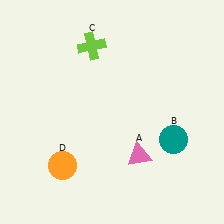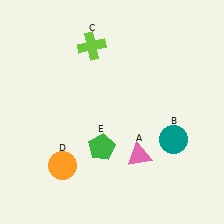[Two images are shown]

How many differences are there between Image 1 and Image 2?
There is 1 difference between the two images.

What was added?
A green pentagon (E) was added in Image 2.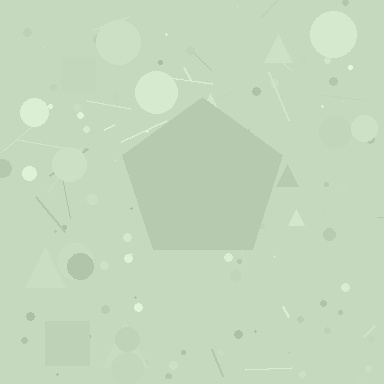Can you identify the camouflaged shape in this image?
The camouflaged shape is a pentagon.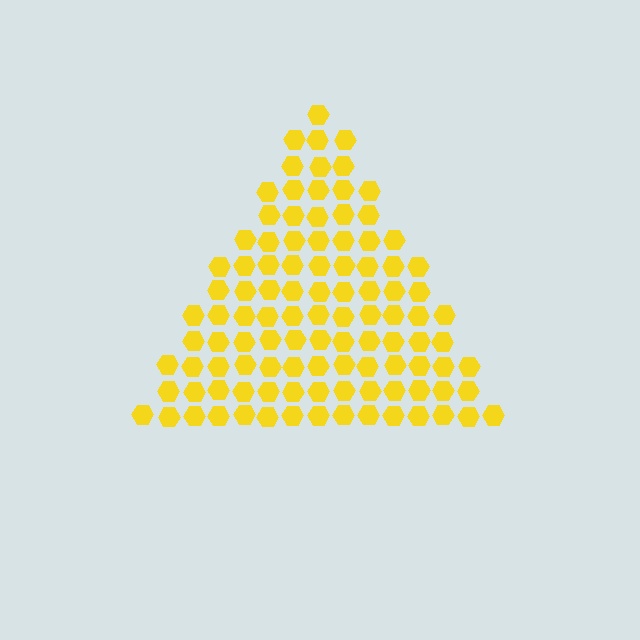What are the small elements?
The small elements are hexagons.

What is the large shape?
The large shape is a triangle.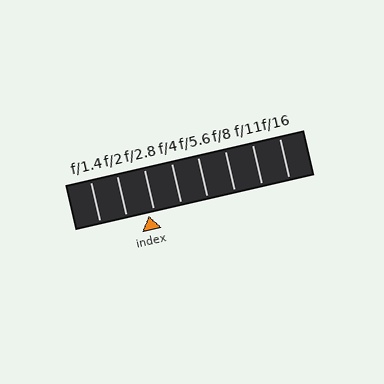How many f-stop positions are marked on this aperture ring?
There are 8 f-stop positions marked.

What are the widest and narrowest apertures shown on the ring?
The widest aperture shown is f/1.4 and the narrowest is f/16.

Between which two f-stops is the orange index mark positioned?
The index mark is between f/2 and f/2.8.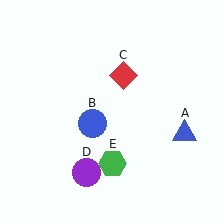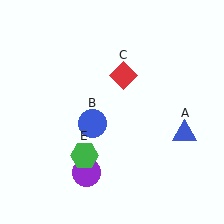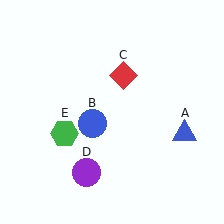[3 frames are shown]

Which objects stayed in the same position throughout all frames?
Blue triangle (object A) and blue circle (object B) and red diamond (object C) and purple circle (object D) remained stationary.